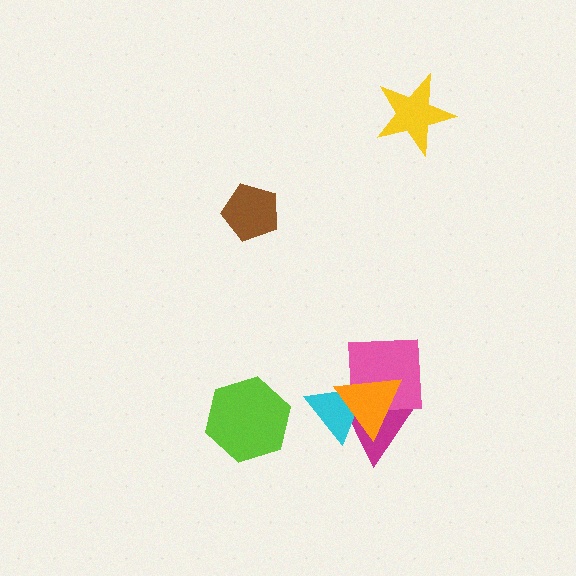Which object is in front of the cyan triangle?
The orange triangle is in front of the cyan triangle.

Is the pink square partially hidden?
Yes, it is partially covered by another shape.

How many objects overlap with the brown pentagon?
0 objects overlap with the brown pentagon.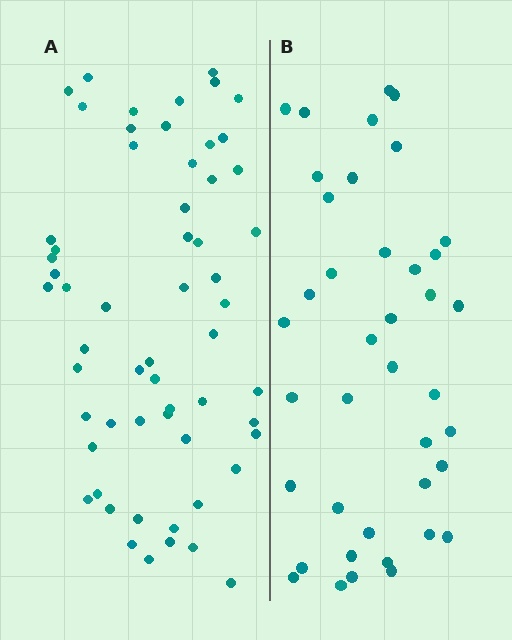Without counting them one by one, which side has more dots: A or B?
Region A (the left region) has more dots.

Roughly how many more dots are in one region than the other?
Region A has approximately 20 more dots than region B.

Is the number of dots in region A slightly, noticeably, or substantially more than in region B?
Region A has substantially more. The ratio is roughly 1.5 to 1.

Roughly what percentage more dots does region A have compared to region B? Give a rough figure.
About 50% more.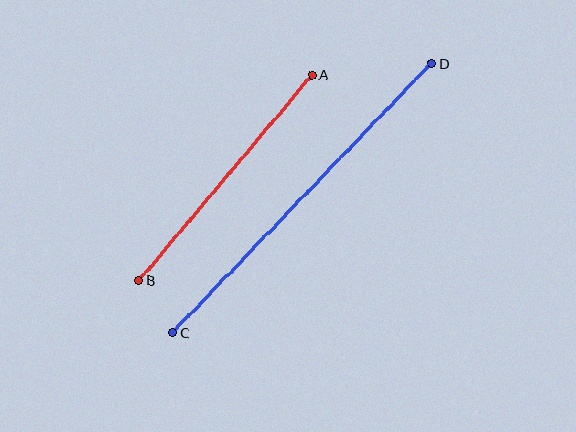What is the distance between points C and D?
The distance is approximately 374 pixels.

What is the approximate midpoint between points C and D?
The midpoint is at approximately (302, 198) pixels.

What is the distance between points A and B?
The distance is approximately 269 pixels.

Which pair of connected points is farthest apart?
Points C and D are farthest apart.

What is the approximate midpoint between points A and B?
The midpoint is at approximately (225, 178) pixels.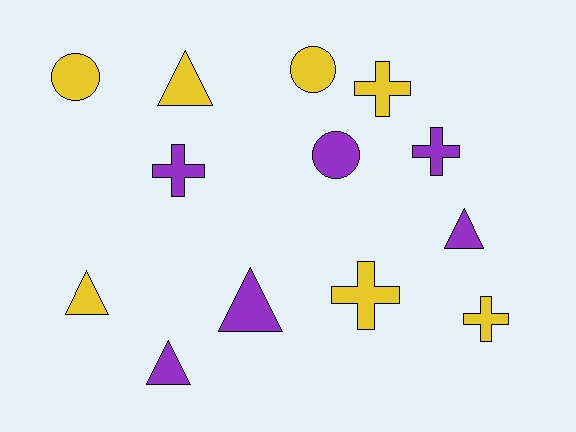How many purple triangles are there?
There are 3 purple triangles.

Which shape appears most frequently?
Cross, with 5 objects.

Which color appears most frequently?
Yellow, with 7 objects.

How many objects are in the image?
There are 13 objects.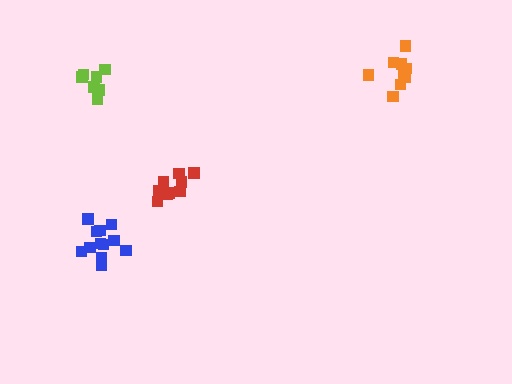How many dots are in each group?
Group 1: 7 dots, Group 2: 9 dots, Group 3: 12 dots, Group 4: 9 dots (37 total).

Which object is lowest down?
The blue cluster is bottommost.